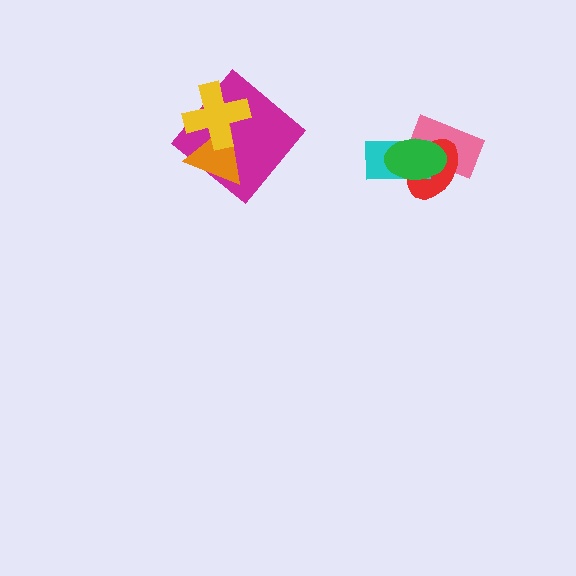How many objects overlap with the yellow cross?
2 objects overlap with the yellow cross.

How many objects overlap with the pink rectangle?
3 objects overlap with the pink rectangle.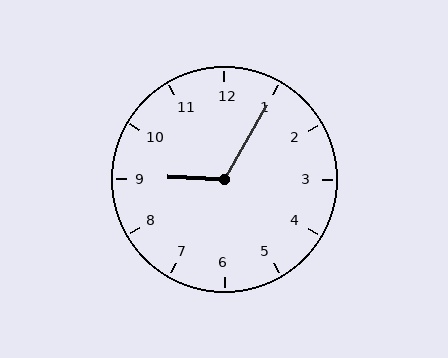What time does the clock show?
9:05.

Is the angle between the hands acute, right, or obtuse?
It is obtuse.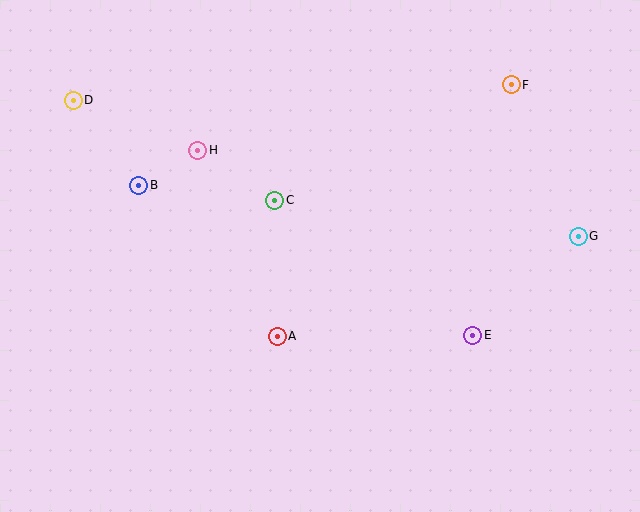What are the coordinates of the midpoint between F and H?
The midpoint between F and H is at (355, 118).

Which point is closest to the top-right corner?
Point F is closest to the top-right corner.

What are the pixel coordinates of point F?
Point F is at (511, 85).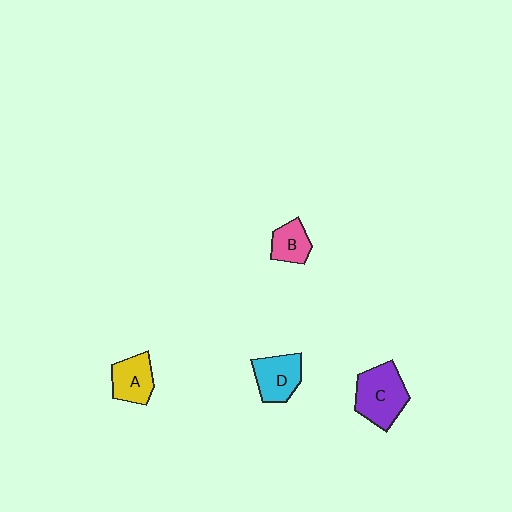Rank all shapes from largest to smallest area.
From largest to smallest: C (purple), D (cyan), A (yellow), B (pink).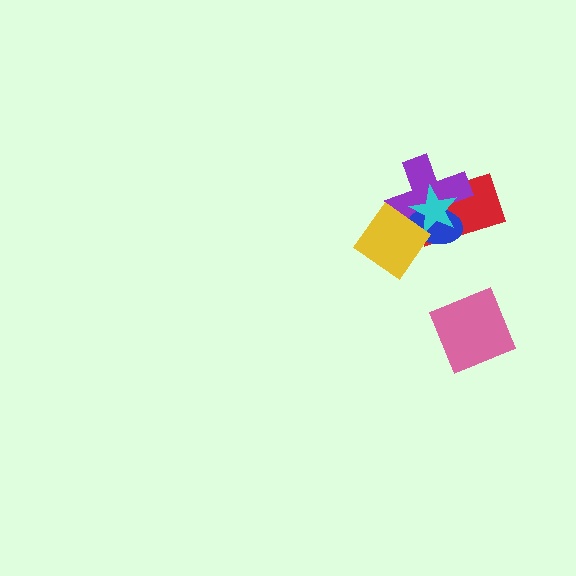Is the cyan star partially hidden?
Yes, it is partially covered by another shape.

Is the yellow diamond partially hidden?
No, no other shape covers it.